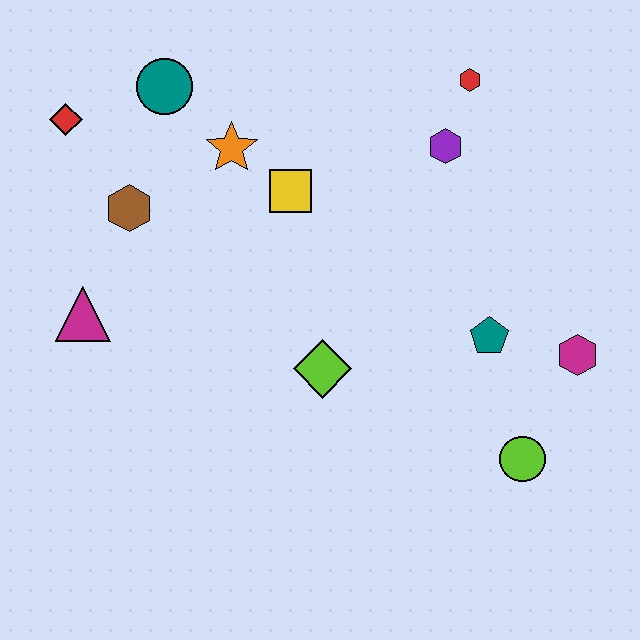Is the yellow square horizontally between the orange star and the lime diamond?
Yes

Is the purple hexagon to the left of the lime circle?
Yes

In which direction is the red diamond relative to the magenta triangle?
The red diamond is above the magenta triangle.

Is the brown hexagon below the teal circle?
Yes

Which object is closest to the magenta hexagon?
The teal pentagon is closest to the magenta hexagon.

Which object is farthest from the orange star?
The lime circle is farthest from the orange star.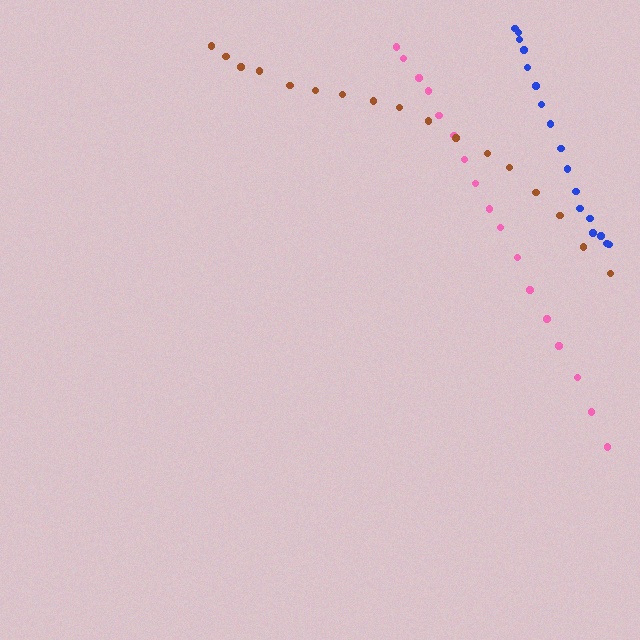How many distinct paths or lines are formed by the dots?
There are 3 distinct paths.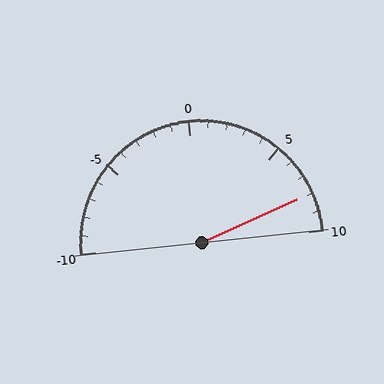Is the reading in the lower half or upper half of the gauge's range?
The reading is in the upper half of the range (-10 to 10).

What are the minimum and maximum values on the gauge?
The gauge ranges from -10 to 10.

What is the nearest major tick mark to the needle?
The nearest major tick mark is 10.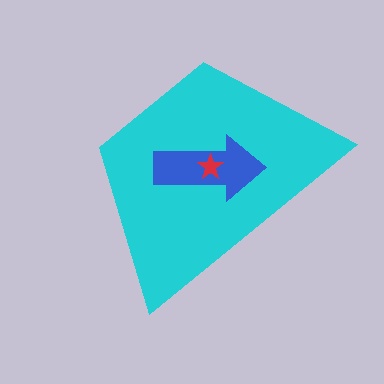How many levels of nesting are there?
3.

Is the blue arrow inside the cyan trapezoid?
Yes.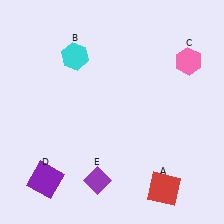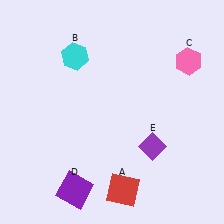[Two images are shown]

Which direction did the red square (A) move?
The red square (A) moved left.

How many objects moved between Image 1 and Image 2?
3 objects moved between the two images.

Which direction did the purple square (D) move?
The purple square (D) moved right.